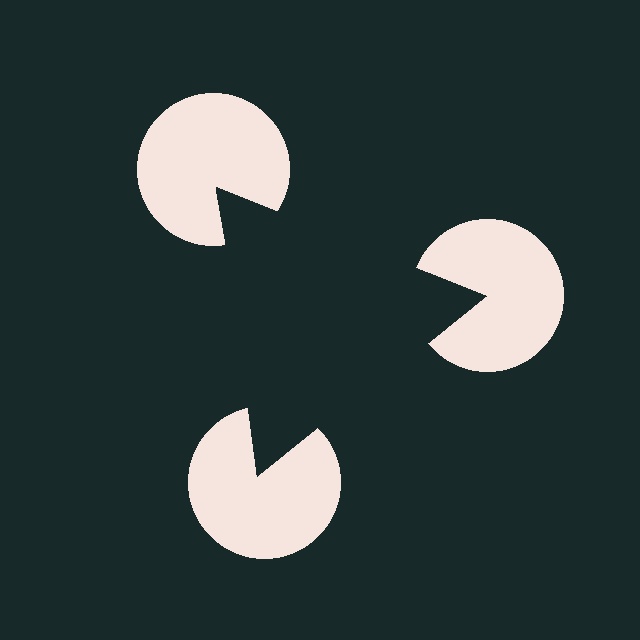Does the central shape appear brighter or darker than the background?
It typically appears slightly darker than the background, even though no actual brightness change is drawn.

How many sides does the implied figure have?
3 sides.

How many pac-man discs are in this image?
There are 3 — one at each vertex of the illusory triangle.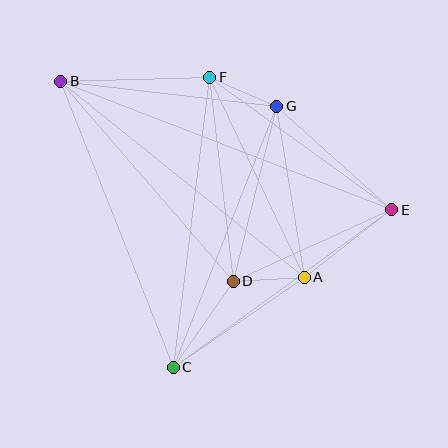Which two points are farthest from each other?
Points B and E are farthest from each other.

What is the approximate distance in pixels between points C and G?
The distance between C and G is approximately 281 pixels.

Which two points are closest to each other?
Points A and D are closest to each other.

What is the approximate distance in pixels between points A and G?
The distance between A and G is approximately 173 pixels.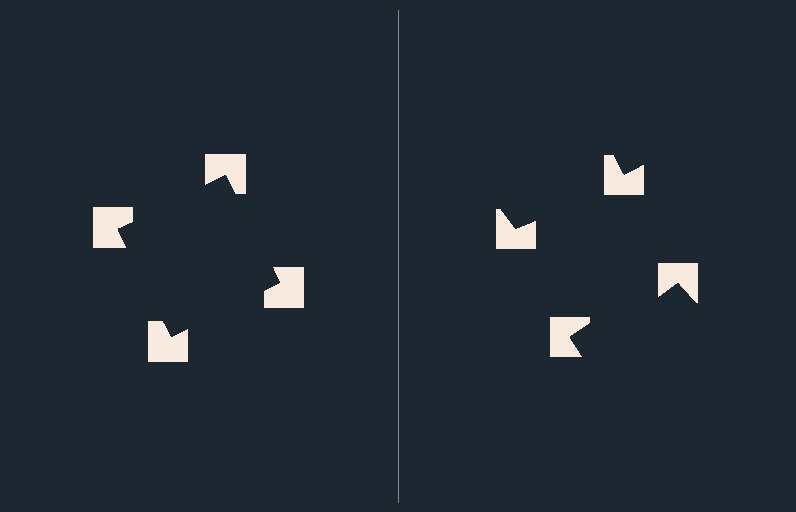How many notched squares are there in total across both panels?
8 — 4 on each side.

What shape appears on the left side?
An illusory square.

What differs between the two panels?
The notched squares are positioned identically on both sides; only the wedge orientations differ. On the left they align to a square; on the right they are misaligned.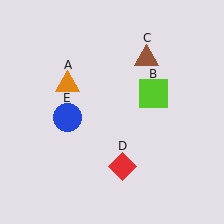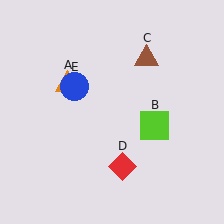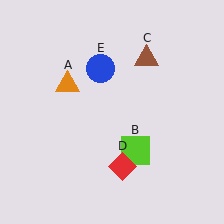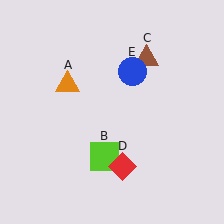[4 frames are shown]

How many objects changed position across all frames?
2 objects changed position: lime square (object B), blue circle (object E).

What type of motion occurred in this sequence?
The lime square (object B), blue circle (object E) rotated clockwise around the center of the scene.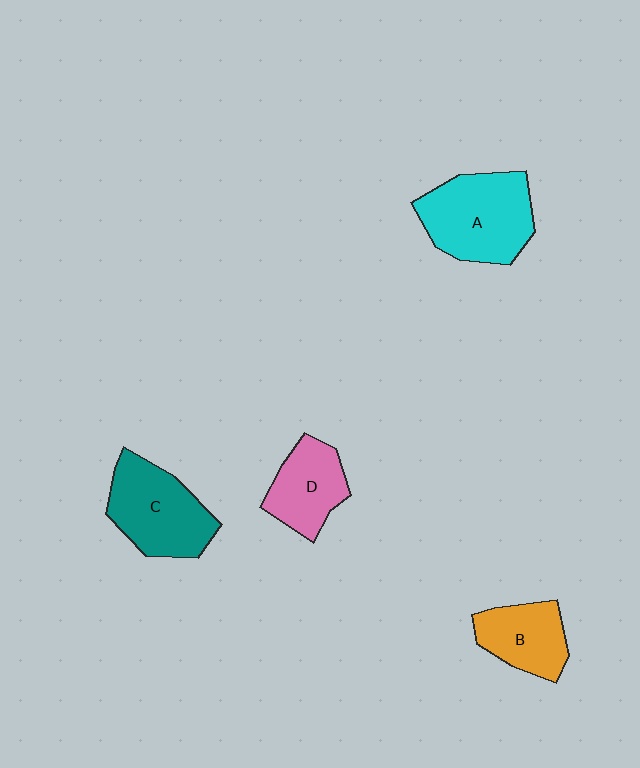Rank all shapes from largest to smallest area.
From largest to smallest: A (cyan), C (teal), D (pink), B (orange).